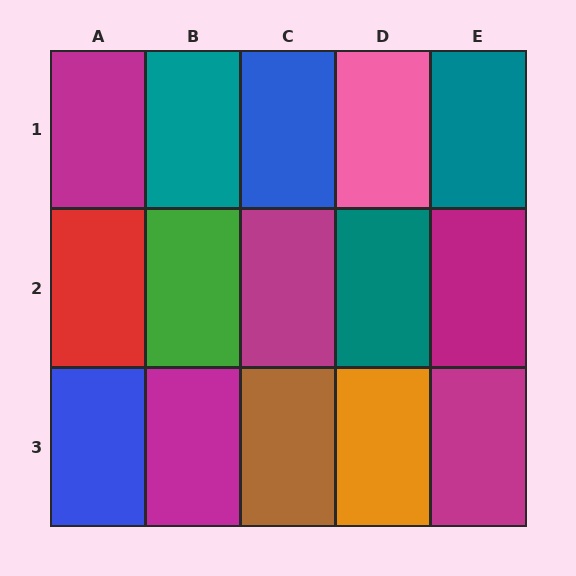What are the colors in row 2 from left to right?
Red, green, magenta, teal, magenta.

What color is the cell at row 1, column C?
Blue.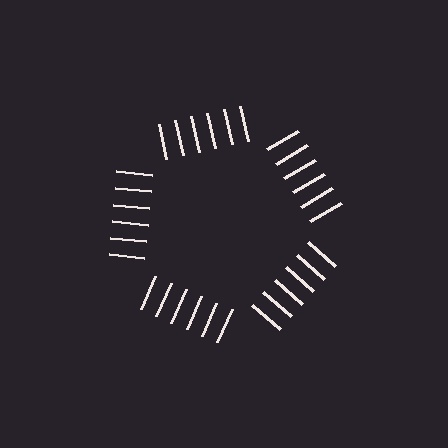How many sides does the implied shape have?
5 sides — the line-ends trace a pentagon.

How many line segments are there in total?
30 — 6 along each of the 5 edges.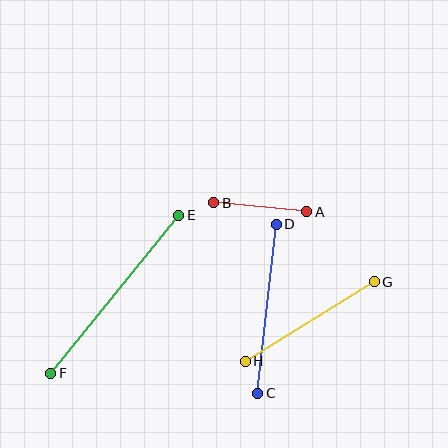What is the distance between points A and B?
The distance is approximately 94 pixels.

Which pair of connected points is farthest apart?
Points E and F are farthest apart.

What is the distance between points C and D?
The distance is approximately 170 pixels.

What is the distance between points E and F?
The distance is approximately 204 pixels.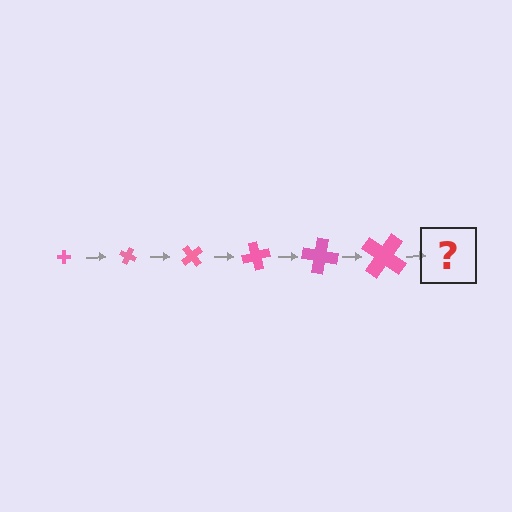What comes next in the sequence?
The next element should be a cross, larger than the previous one and rotated 150 degrees from the start.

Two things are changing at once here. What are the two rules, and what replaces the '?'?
The two rules are that the cross grows larger each step and it rotates 25 degrees each step. The '?' should be a cross, larger than the previous one and rotated 150 degrees from the start.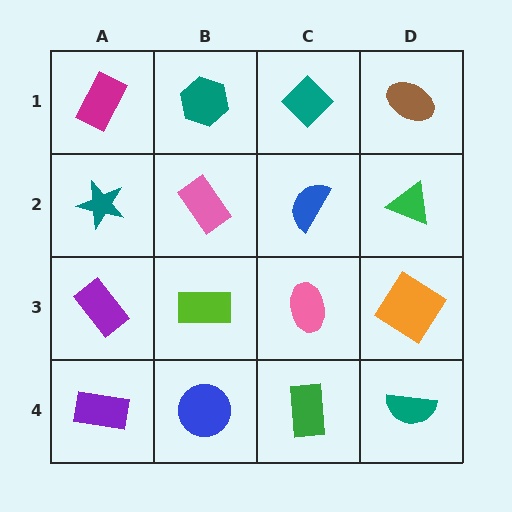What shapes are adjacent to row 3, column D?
A green triangle (row 2, column D), a teal semicircle (row 4, column D), a pink ellipse (row 3, column C).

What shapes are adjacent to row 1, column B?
A pink rectangle (row 2, column B), a magenta rectangle (row 1, column A), a teal diamond (row 1, column C).